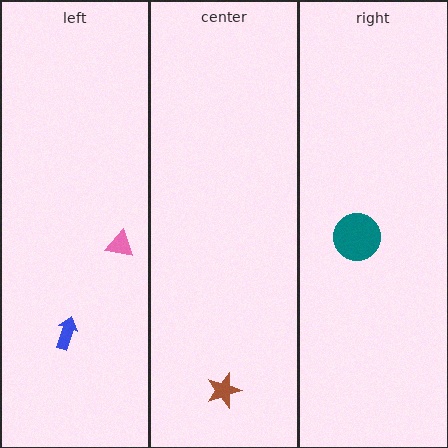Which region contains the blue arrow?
The left region.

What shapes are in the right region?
The teal circle.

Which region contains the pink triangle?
The left region.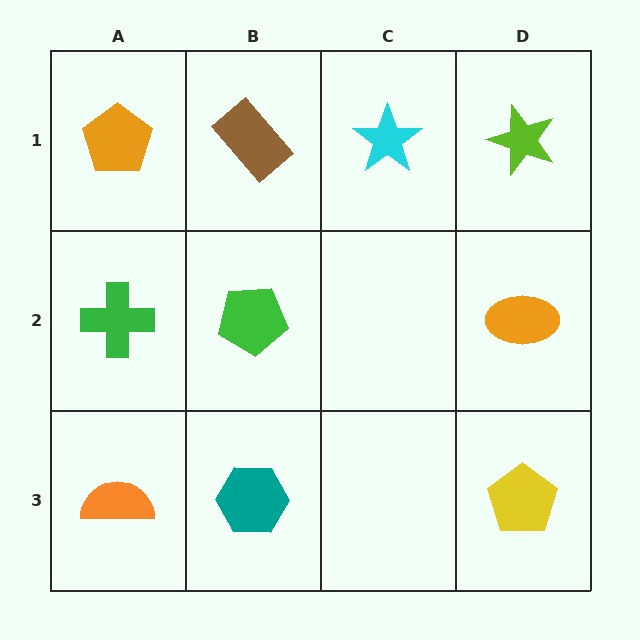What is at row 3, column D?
A yellow pentagon.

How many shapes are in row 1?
4 shapes.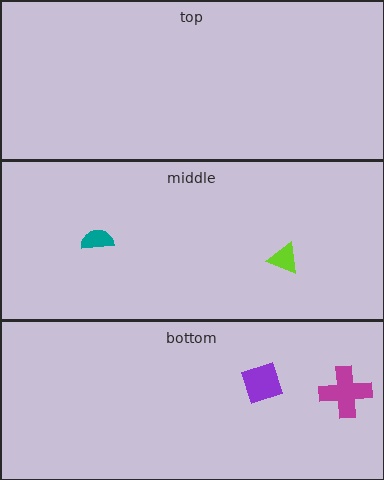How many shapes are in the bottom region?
2.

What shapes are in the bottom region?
The purple square, the magenta cross.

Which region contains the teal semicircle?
The middle region.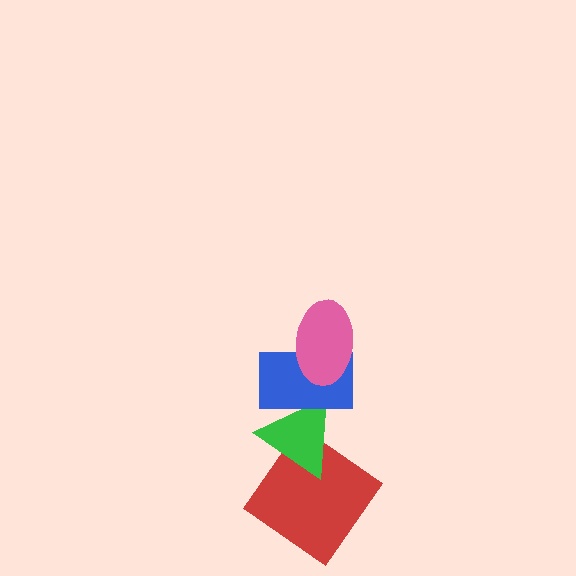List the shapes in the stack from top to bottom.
From top to bottom: the pink ellipse, the blue rectangle, the green triangle, the red diamond.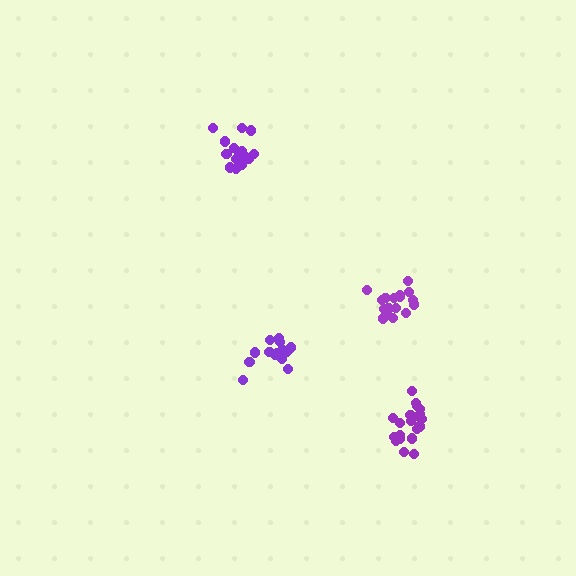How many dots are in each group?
Group 1: 14 dots, Group 2: 20 dots, Group 3: 17 dots, Group 4: 17 dots (68 total).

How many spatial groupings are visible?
There are 4 spatial groupings.